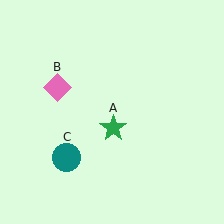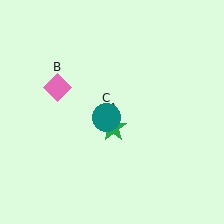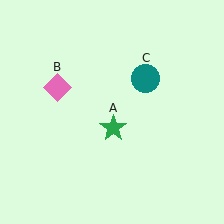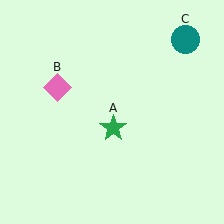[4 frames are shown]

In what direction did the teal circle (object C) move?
The teal circle (object C) moved up and to the right.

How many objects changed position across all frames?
1 object changed position: teal circle (object C).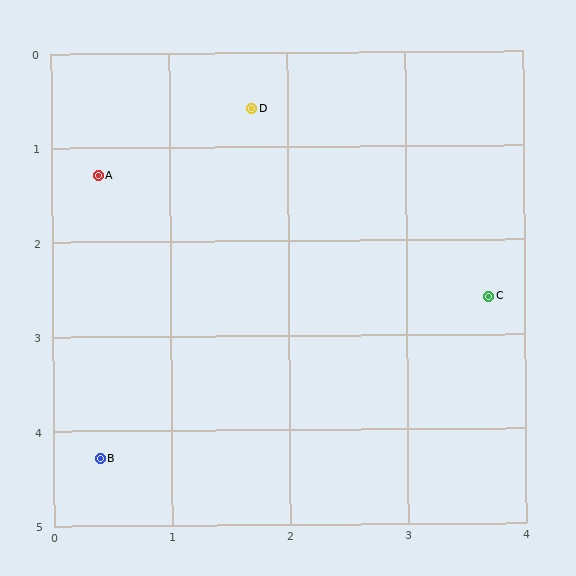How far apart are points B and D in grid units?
Points B and D are about 3.9 grid units apart.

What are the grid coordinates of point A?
Point A is at approximately (0.4, 1.3).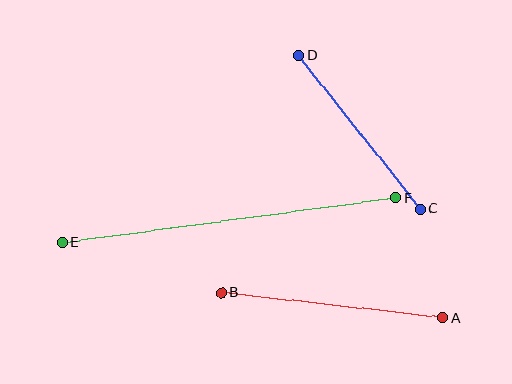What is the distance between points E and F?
The distance is approximately 337 pixels.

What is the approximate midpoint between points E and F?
The midpoint is at approximately (229, 220) pixels.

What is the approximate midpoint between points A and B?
The midpoint is at approximately (332, 305) pixels.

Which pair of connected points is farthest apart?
Points E and F are farthest apart.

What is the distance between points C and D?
The distance is approximately 196 pixels.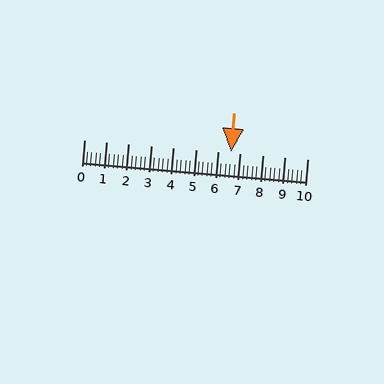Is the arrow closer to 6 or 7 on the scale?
The arrow is closer to 7.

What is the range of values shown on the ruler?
The ruler shows values from 0 to 10.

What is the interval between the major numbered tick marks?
The major tick marks are spaced 1 units apart.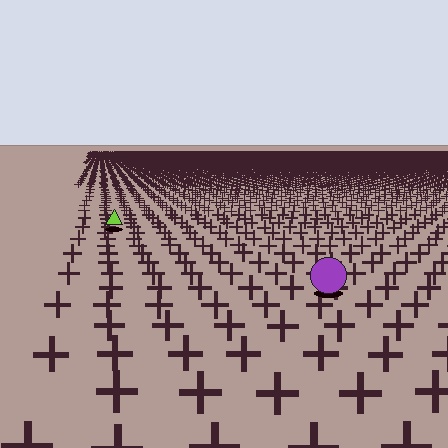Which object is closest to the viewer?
The purple circle is closest. The texture marks near it are larger and more spread out.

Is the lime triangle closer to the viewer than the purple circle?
No. The purple circle is closer — you can tell from the texture gradient: the ground texture is coarser near it.